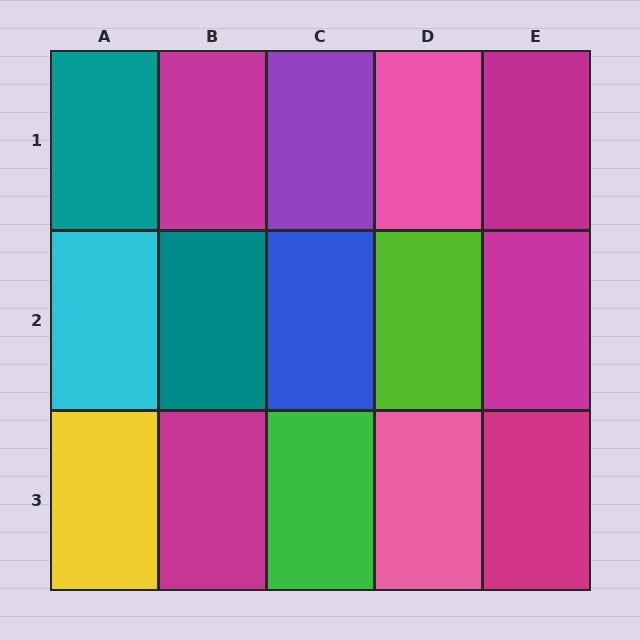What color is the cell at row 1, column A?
Teal.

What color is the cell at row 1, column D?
Pink.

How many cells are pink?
2 cells are pink.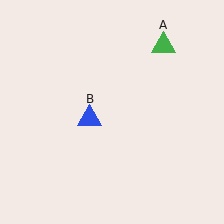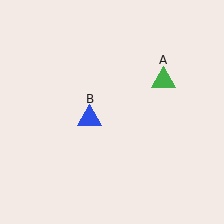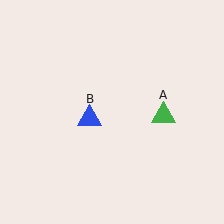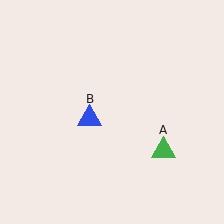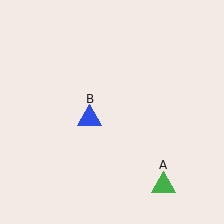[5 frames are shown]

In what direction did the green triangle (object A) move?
The green triangle (object A) moved down.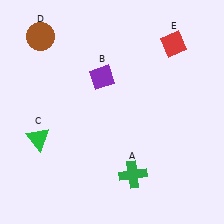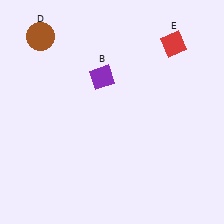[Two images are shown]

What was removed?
The green triangle (C), the green cross (A) were removed in Image 2.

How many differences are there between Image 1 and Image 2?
There are 2 differences between the two images.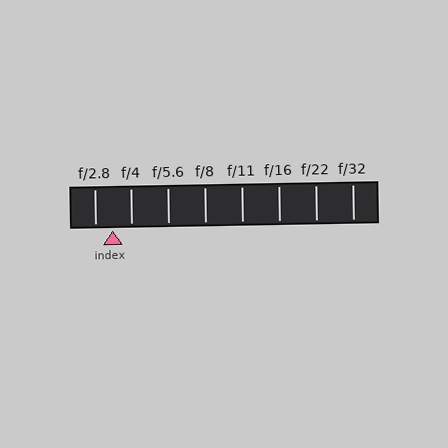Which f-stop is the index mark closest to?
The index mark is closest to f/2.8.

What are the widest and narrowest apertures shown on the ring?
The widest aperture shown is f/2.8 and the narrowest is f/32.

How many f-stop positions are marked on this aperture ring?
There are 8 f-stop positions marked.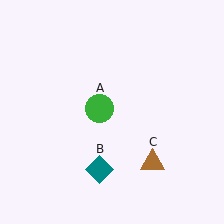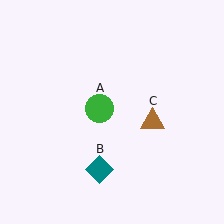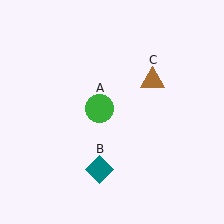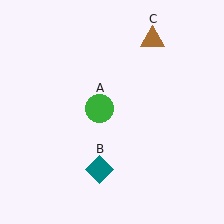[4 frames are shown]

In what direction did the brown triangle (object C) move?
The brown triangle (object C) moved up.